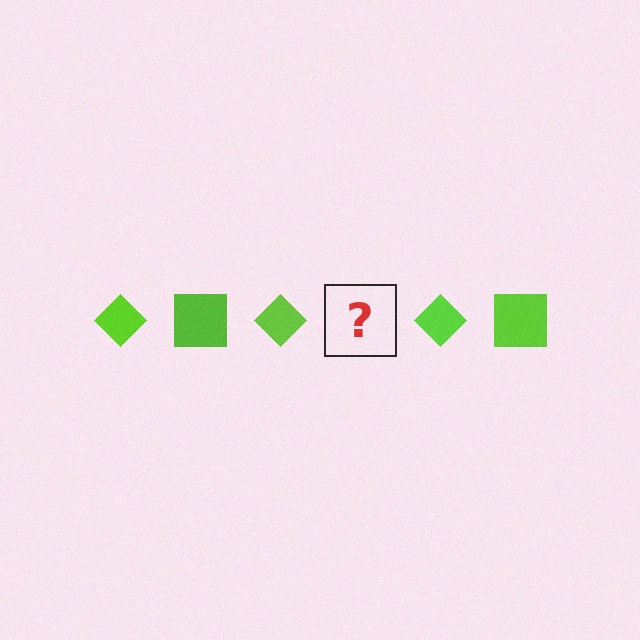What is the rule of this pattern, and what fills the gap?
The rule is that the pattern cycles through diamond, square shapes in lime. The gap should be filled with a lime square.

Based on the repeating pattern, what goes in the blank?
The blank should be a lime square.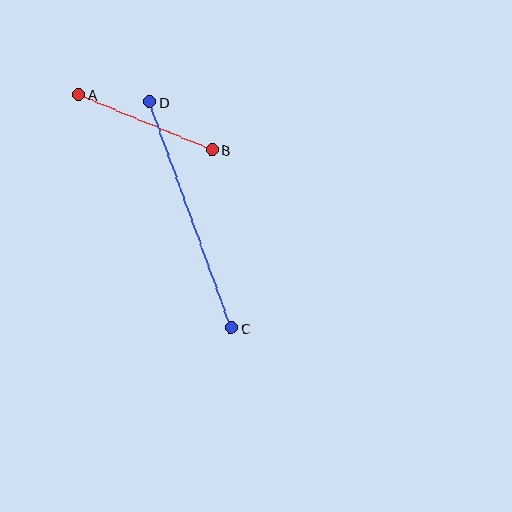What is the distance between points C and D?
The distance is approximately 240 pixels.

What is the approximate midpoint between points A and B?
The midpoint is at approximately (146, 122) pixels.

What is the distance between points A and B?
The distance is approximately 144 pixels.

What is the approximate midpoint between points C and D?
The midpoint is at approximately (191, 215) pixels.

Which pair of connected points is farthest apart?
Points C and D are farthest apart.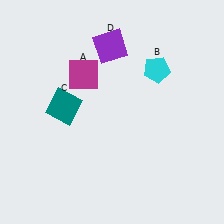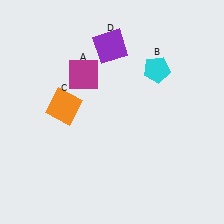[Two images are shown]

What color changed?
The square (C) changed from teal in Image 1 to orange in Image 2.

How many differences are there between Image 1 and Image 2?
There is 1 difference between the two images.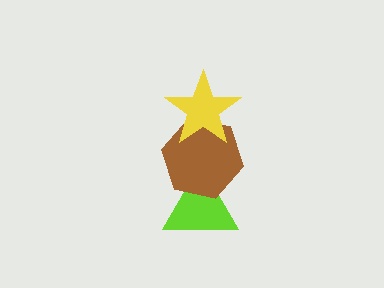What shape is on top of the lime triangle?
The brown hexagon is on top of the lime triangle.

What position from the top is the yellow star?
The yellow star is 1st from the top.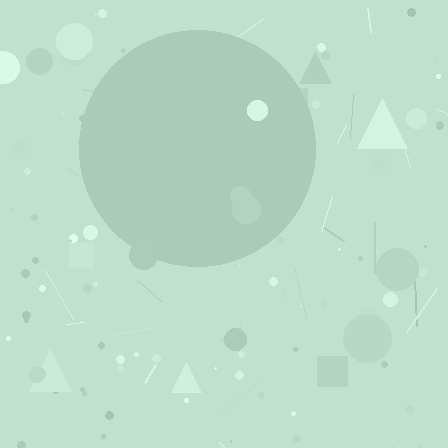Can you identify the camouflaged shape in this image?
The camouflaged shape is a circle.